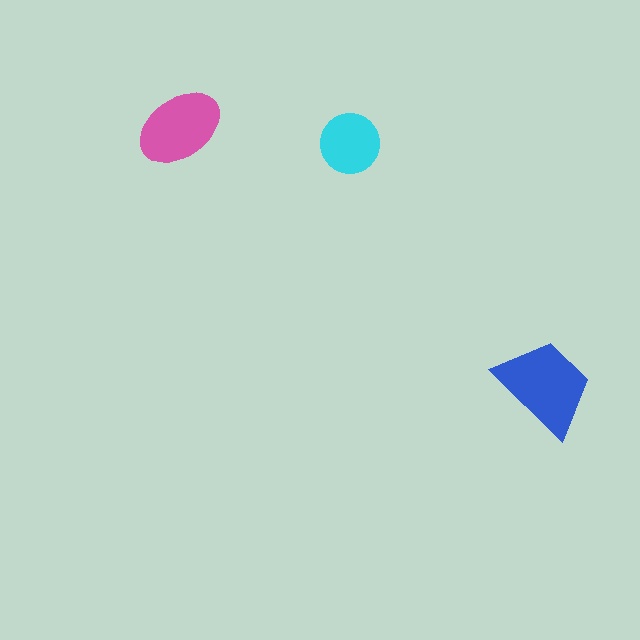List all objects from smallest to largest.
The cyan circle, the pink ellipse, the blue trapezoid.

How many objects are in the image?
There are 3 objects in the image.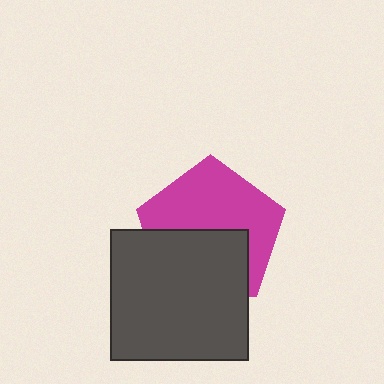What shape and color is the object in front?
The object in front is a dark gray rectangle.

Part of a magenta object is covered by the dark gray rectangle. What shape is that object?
It is a pentagon.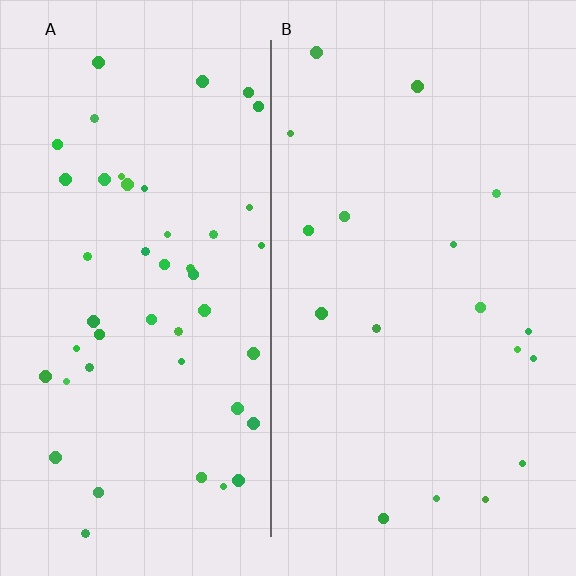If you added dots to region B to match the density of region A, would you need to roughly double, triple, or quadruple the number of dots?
Approximately triple.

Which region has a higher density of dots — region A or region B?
A (the left).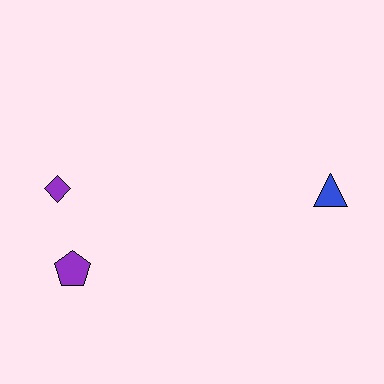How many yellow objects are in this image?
There are no yellow objects.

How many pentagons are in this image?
There is 1 pentagon.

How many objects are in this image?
There are 3 objects.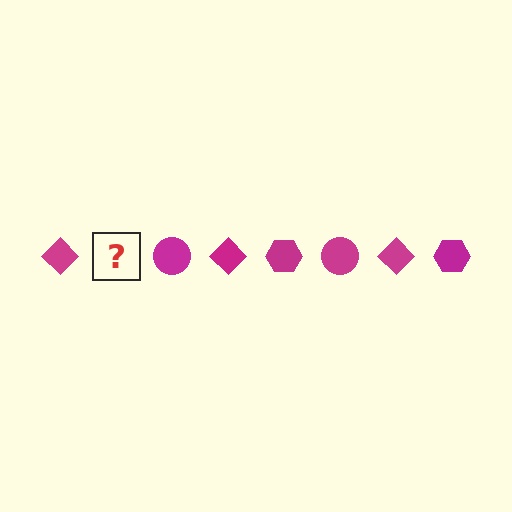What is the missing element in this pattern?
The missing element is a magenta hexagon.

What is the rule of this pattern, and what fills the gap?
The rule is that the pattern cycles through diamond, hexagon, circle shapes in magenta. The gap should be filled with a magenta hexagon.